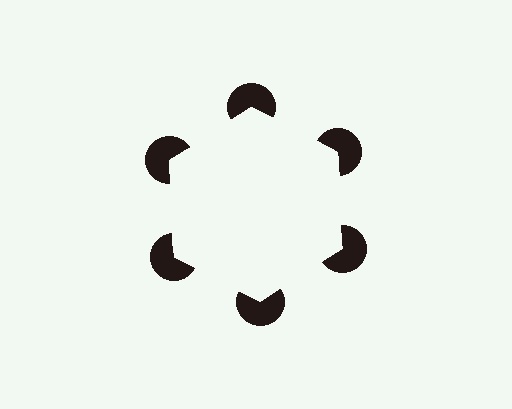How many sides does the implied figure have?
6 sides.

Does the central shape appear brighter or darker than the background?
It typically appears slightly brighter than the background, even though no actual brightness change is drawn.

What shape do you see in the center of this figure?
An illusory hexagon — its edges are inferred from the aligned wedge cuts in the pac-man discs, not physically drawn.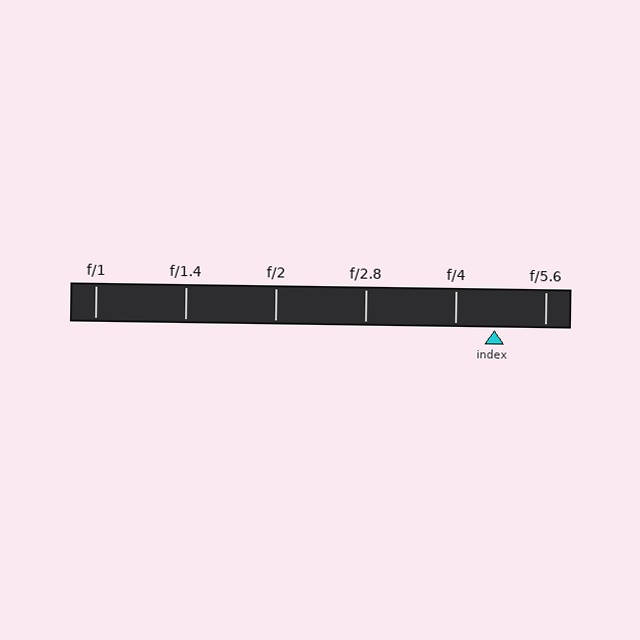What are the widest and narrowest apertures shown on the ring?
The widest aperture shown is f/1 and the narrowest is f/5.6.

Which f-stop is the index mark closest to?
The index mark is closest to f/4.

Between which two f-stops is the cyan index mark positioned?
The index mark is between f/4 and f/5.6.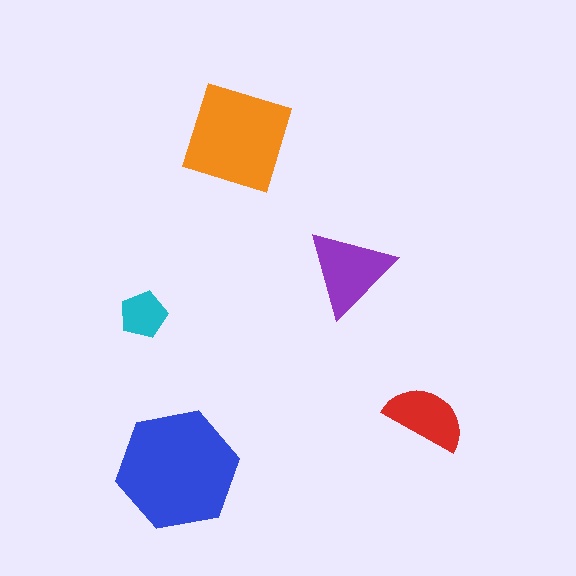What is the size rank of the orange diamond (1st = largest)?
2nd.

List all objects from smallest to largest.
The cyan pentagon, the red semicircle, the purple triangle, the orange diamond, the blue hexagon.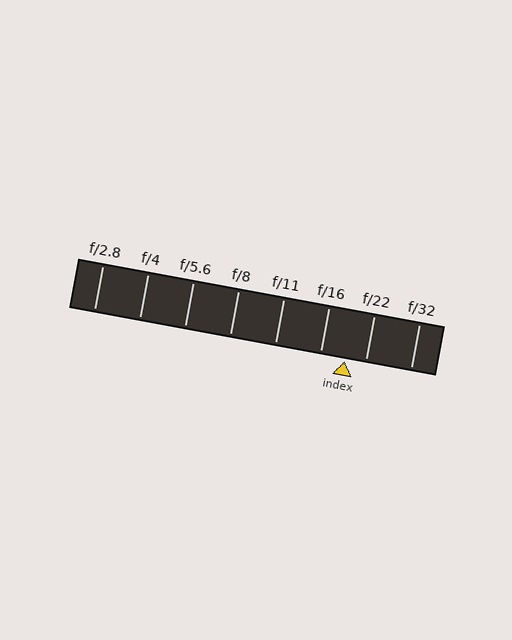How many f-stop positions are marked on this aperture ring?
There are 8 f-stop positions marked.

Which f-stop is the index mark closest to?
The index mark is closest to f/22.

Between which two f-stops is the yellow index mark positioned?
The index mark is between f/16 and f/22.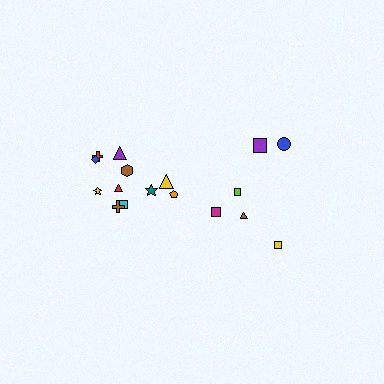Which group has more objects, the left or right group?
The left group.